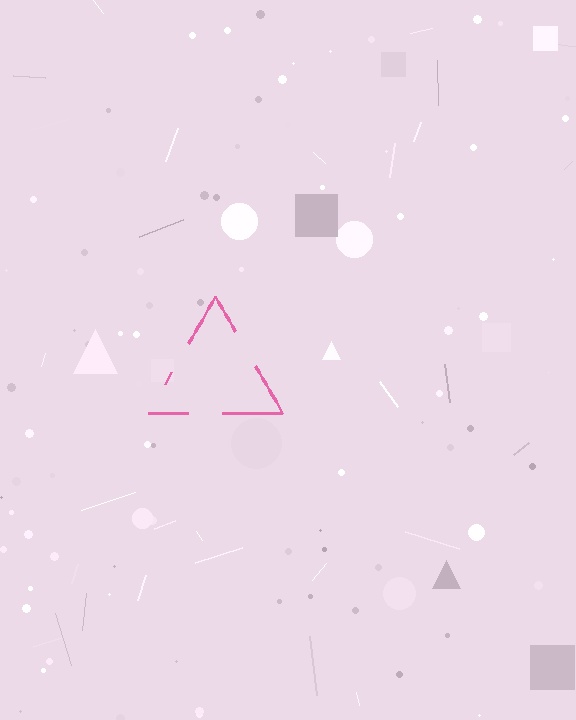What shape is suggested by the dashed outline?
The dashed outline suggests a triangle.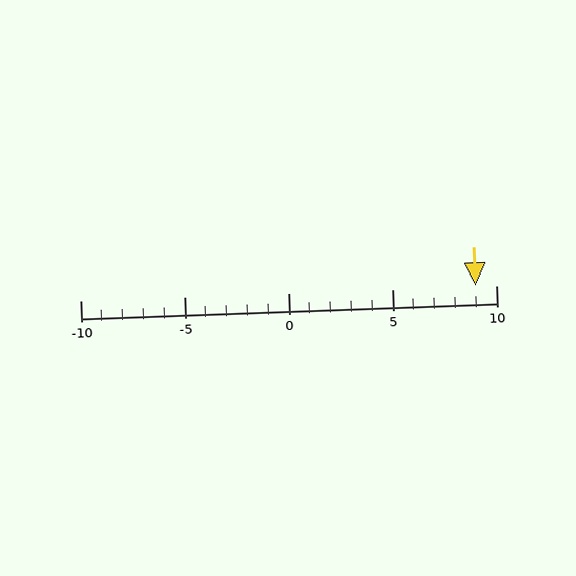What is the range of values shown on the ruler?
The ruler shows values from -10 to 10.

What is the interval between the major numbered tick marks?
The major tick marks are spaced 5 units apart.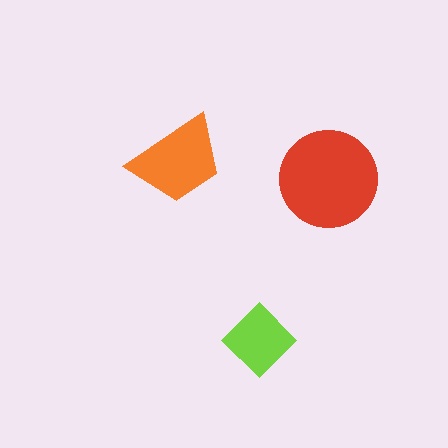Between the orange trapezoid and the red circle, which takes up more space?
The red circle.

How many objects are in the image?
There are 3 objects in the image.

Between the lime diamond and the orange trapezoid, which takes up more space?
The orange trapezoid.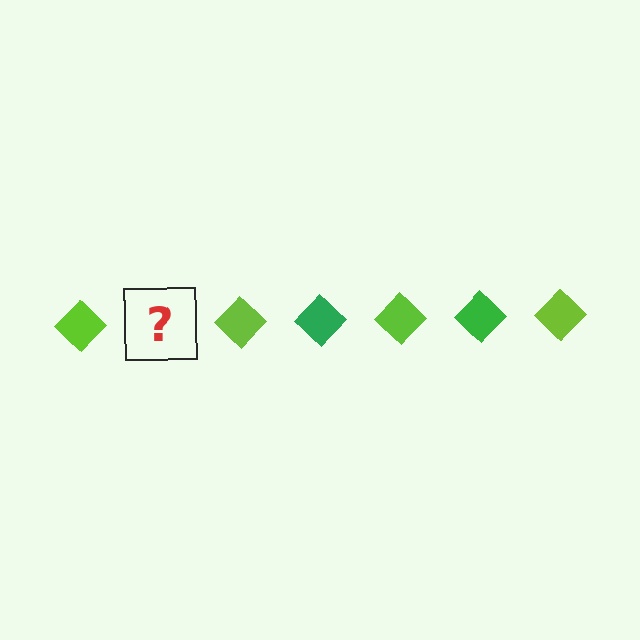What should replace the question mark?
The question mark should be replaced with a green diamond.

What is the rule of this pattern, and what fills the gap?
The rule is that the pattern cycles through lime, green diamonds. The gap should be filled with a green diamond.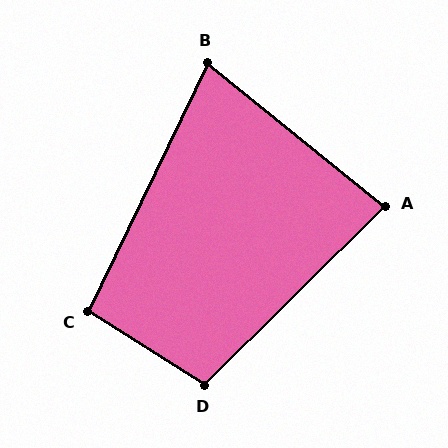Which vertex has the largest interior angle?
D, at approximately 103 degrees.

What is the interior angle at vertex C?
Approximately 96 degrees (obtuse).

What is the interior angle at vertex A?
Approximately 84 degrees (acute).